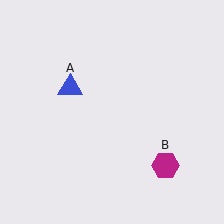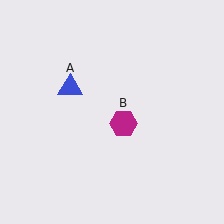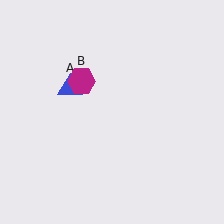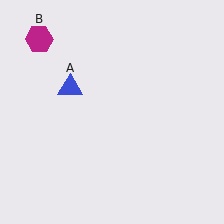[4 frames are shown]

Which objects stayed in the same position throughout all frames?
Blue triangle (object A) remained stationary.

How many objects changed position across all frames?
1 object changed position: magenta hexagon (object B).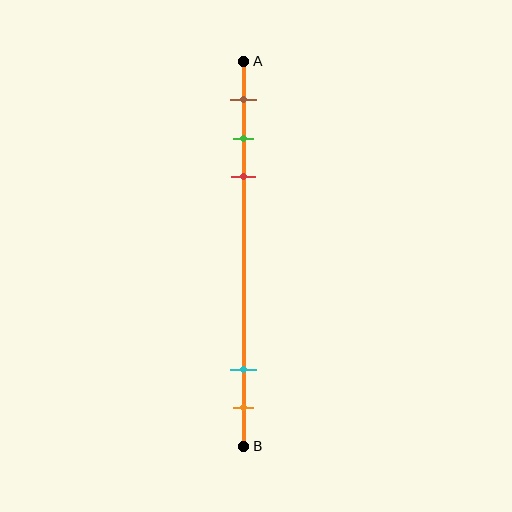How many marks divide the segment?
There are 5 marks dividing the segment.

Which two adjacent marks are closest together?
The green and red marks are the closest adjacent pair.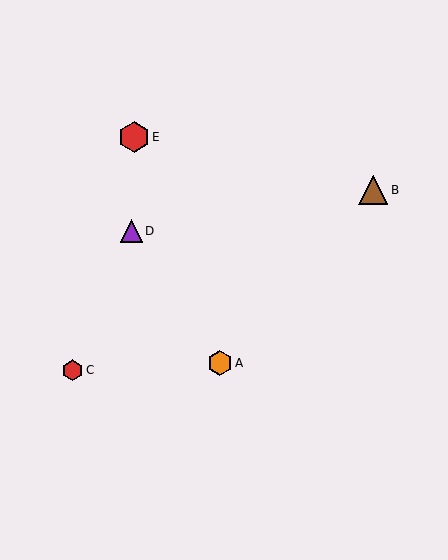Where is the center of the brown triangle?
The center of the brown triangle is at (373, 190).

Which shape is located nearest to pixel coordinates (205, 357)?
The orange hexagon (labeled A) at (220, 363) is nearest to that location.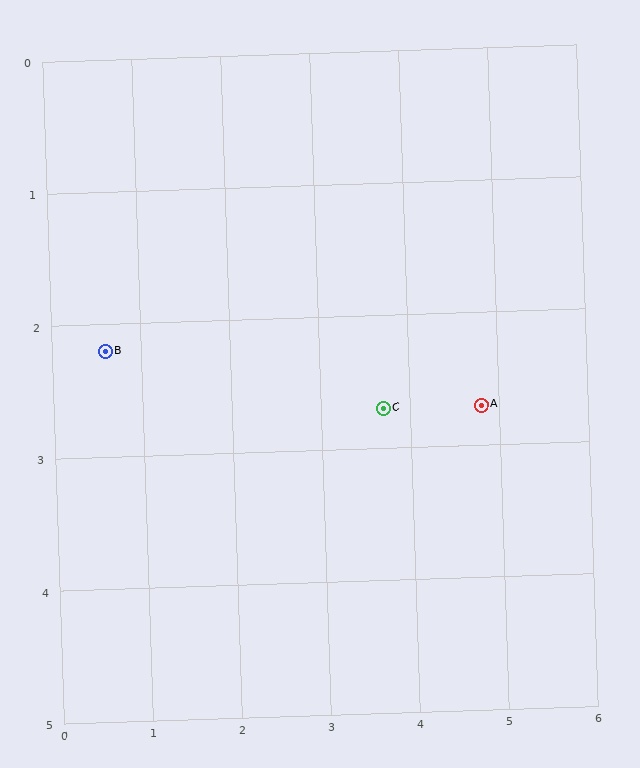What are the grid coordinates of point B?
Point B is at approximately (0.6, 2.2).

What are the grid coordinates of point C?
Point C is at approximately (3.7, 2.7).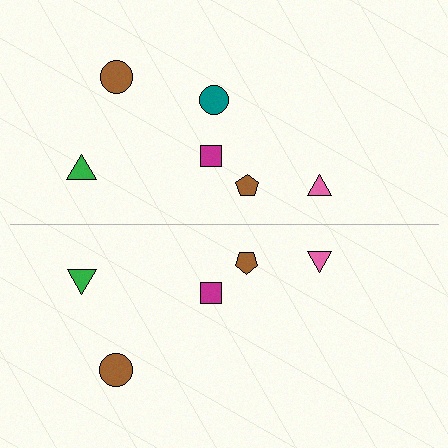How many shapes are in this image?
There are 11 shapes in this image.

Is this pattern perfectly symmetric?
No, the pattern is not perfectly symmetric. A teal circle is missing from the bottom side.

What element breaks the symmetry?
A teal circle is missing from the bottom side.